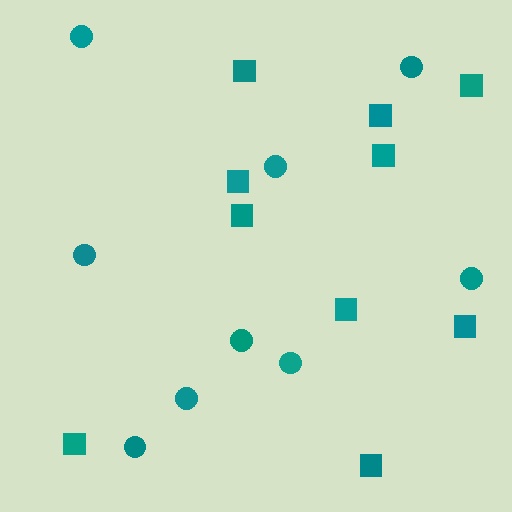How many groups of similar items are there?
There are 2 groups: one group of circles (9) and one group of squares (10).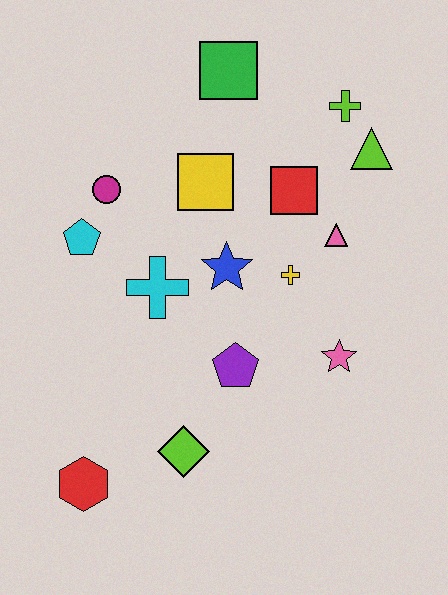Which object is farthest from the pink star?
The green square is farthest from the pink star.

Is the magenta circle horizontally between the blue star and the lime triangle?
No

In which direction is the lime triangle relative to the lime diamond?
The lime triangle is above the lime diamond.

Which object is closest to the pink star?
The yellow cross is closest to the pink star.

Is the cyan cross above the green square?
No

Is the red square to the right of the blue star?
Yes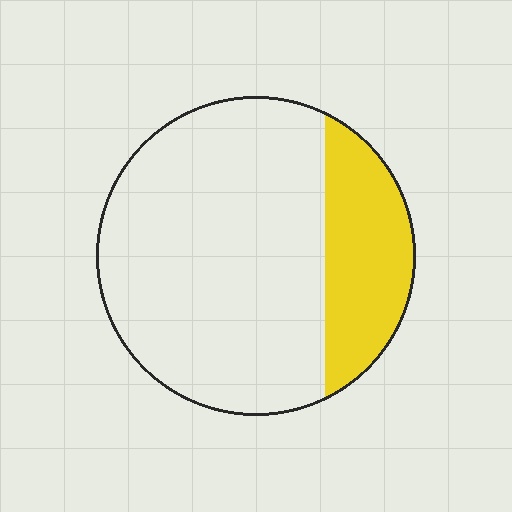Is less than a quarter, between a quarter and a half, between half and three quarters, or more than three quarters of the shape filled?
Less than a quarter.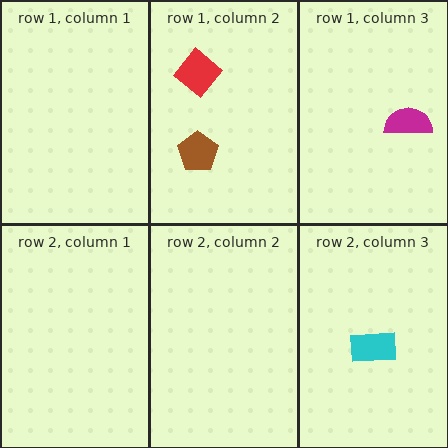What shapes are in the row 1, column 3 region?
The magenta semicircle.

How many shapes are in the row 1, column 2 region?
2.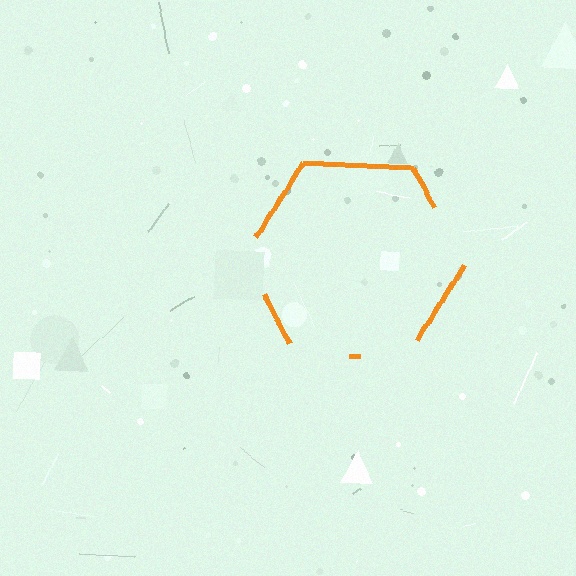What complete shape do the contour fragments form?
The contour fragments form a hexagon.